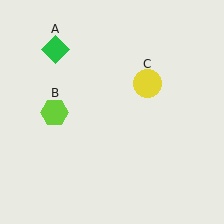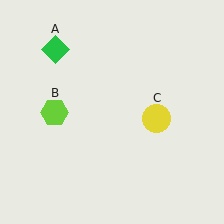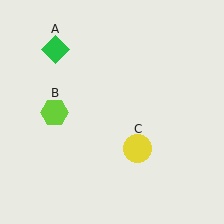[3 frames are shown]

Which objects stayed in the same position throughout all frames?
Green diamond (object A) and lime hexagon (object B) remained stationary.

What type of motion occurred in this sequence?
The yellow circle (object C) rotated clockwise around the center of the scene.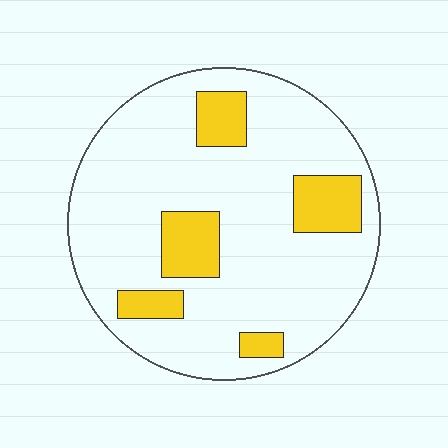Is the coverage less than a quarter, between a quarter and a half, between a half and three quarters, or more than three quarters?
Less than a quarter.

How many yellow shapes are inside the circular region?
5.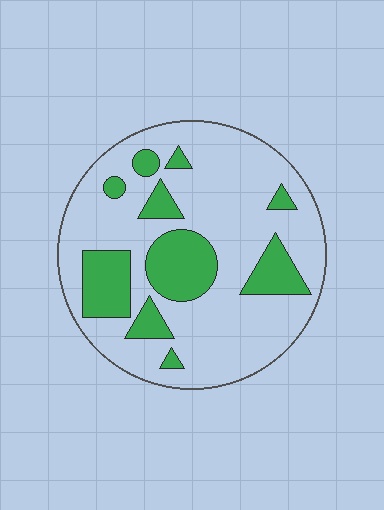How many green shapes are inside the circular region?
10.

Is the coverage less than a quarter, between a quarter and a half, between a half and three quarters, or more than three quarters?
Less than a quarter.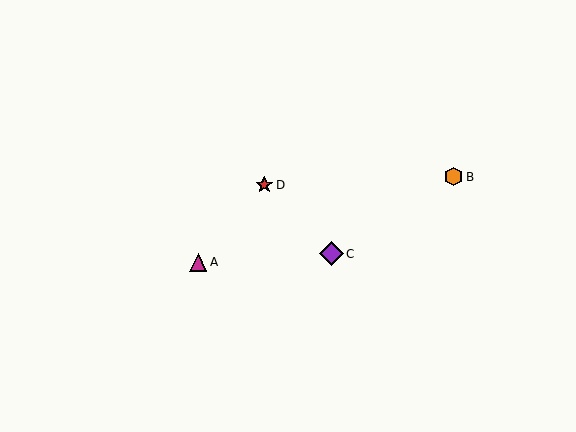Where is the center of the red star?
The center of the red star is at (264, 185).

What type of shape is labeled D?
Shape D is a red star.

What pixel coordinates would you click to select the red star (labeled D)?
Click at (264, 185) to select the red star D.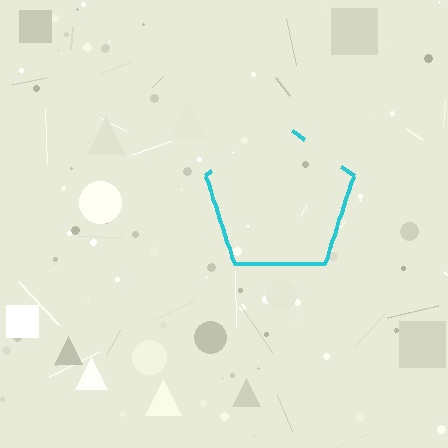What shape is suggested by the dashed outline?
The dashed outline suggests a pentagon.